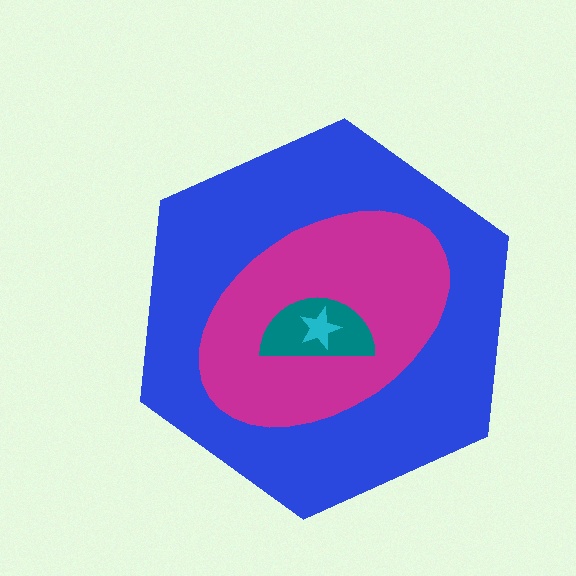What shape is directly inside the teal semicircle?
The cyan star.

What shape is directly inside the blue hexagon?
The magenta ellipse.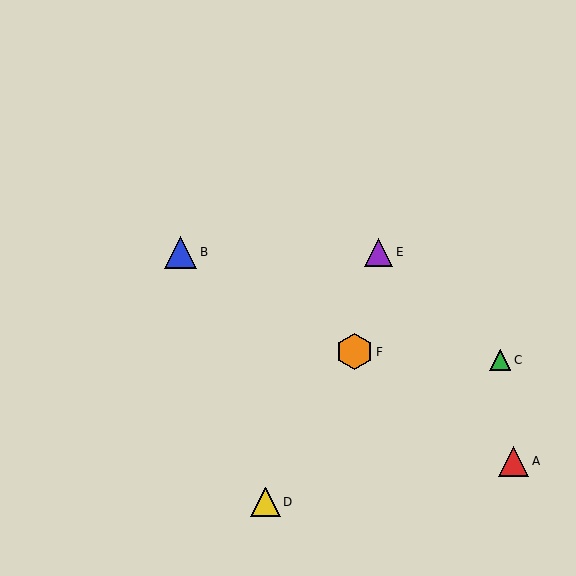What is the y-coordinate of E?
Object E is at y≈252.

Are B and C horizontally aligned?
No, B is at y≈252 and C is at y≈360.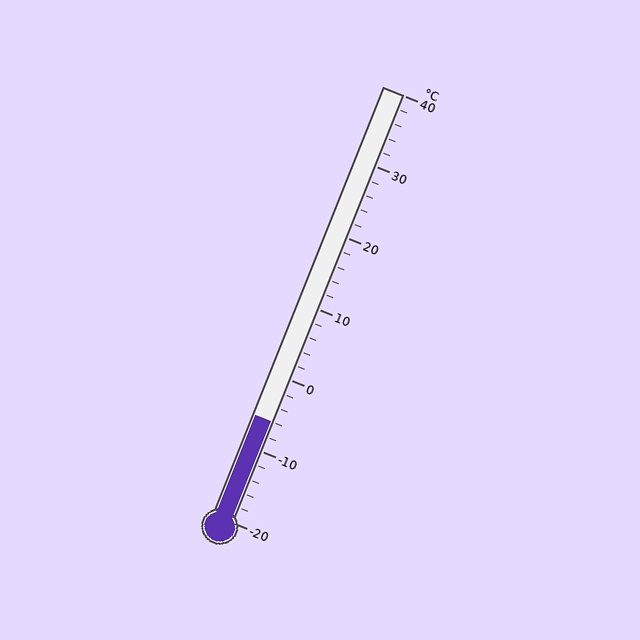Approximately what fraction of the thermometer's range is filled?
The thermometer is filled to approximately 25% of its range.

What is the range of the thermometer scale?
The thermometer scale ranges from -20°C to 40°C.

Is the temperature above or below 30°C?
The temperature is below 30°C.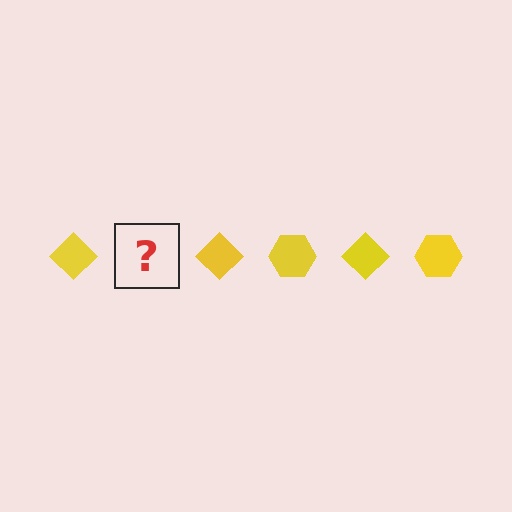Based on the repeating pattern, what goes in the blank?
The blank should be a yellow hexagon.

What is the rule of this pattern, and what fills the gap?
The rule is that the pattern cycles through diamond, hexagon shapes in yellow. The gap should be filled with a yellow hexagon.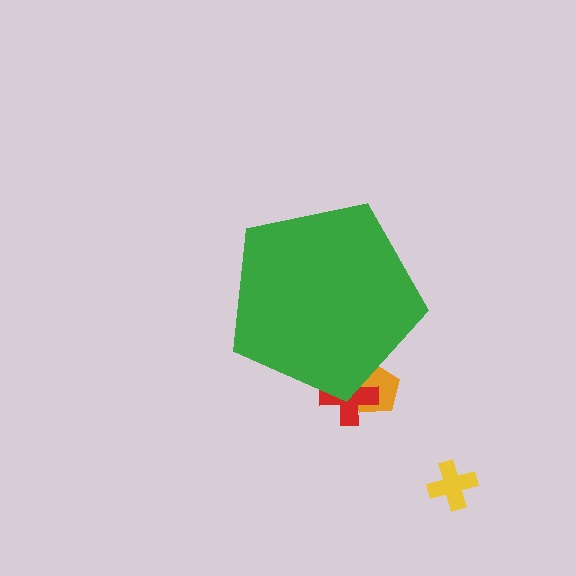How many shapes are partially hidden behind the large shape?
2 shapes are partially hidden.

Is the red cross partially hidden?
Yes, the red cross is partially hidden behind the green pentagon.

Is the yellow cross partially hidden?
No, the yellow cross is fully visible.